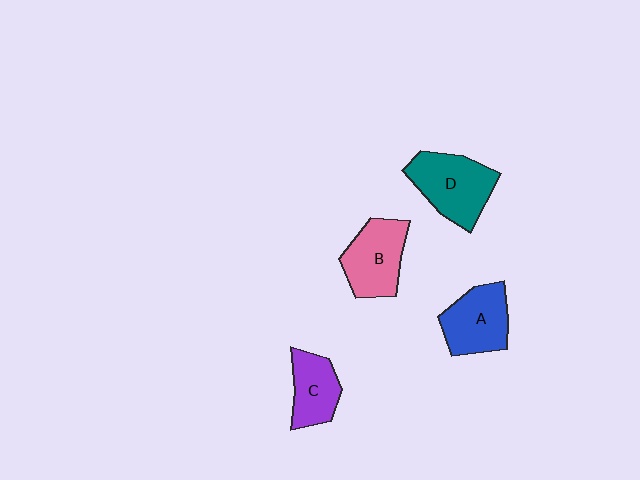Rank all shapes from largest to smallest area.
From largest to smallest: D (teal), B (pink), A (blue), C (purple).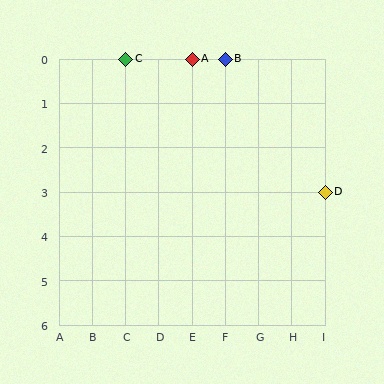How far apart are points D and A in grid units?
Points D and A are 4 columns and 3 rows apart (about 5.0 grid units diagonally).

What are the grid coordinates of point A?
Point A is at grid coordinates (E, 0).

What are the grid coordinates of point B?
Point B is at grid coordinates (F, 0).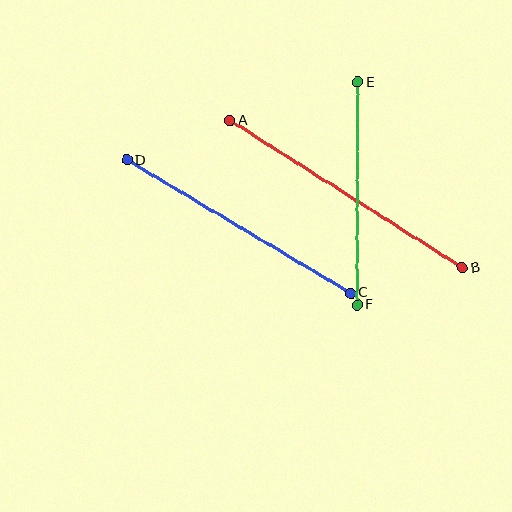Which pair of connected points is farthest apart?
Points A and B are farthest apart.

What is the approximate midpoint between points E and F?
The midpoint is at approximately (357, 193) pixels.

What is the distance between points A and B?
The distance is approximately 275 pixels.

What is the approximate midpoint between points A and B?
The midpoint is at approximately (346, 194) pixels.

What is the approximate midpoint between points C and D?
The midpoint is at approximately (239, 227) pixels.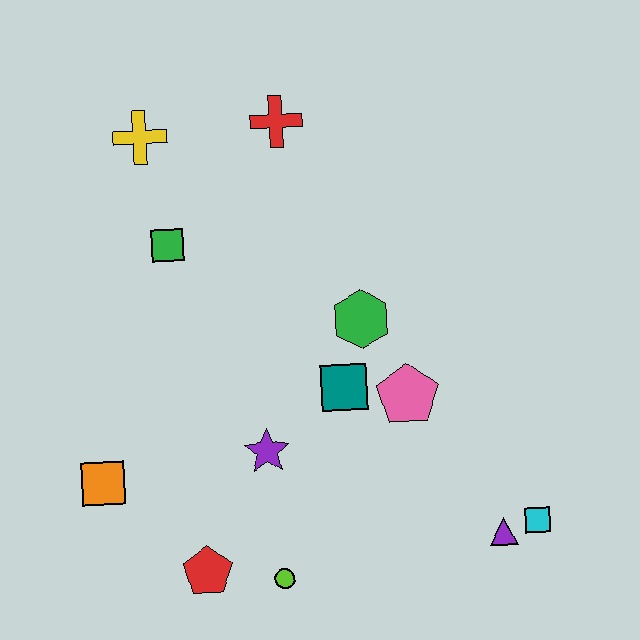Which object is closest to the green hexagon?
The teal square is closest to the green hexagon.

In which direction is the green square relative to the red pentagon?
The green square is above the red pentagon.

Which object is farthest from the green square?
The cyan square is farthest from the green square.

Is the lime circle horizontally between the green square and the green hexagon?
Yes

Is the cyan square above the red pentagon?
Yes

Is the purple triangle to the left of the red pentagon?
No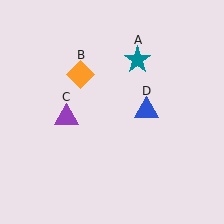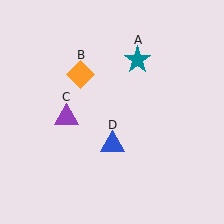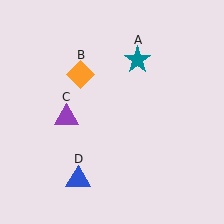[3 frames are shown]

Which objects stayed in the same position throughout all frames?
Teal star (object A) and orange diamond (object B) and purple triangle (object C) remained stationary.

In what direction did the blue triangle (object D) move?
The blue triangle (object D) moved down and to the left.